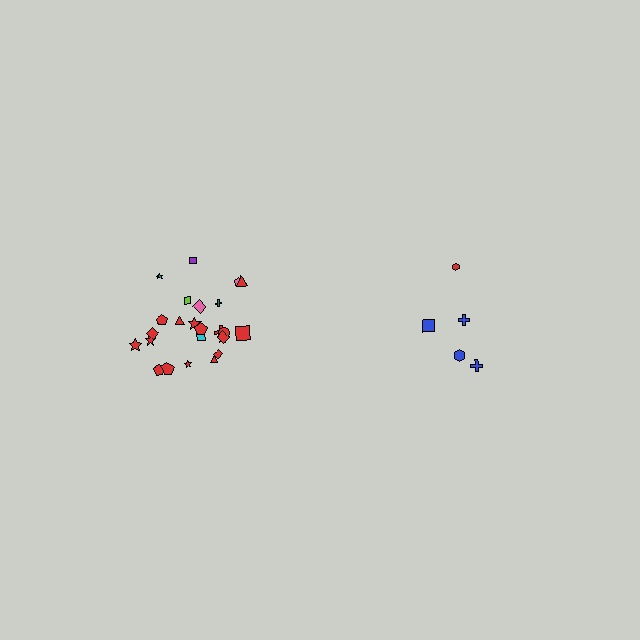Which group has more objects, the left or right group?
The left group.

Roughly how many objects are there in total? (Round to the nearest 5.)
Roughly 30 objects in total.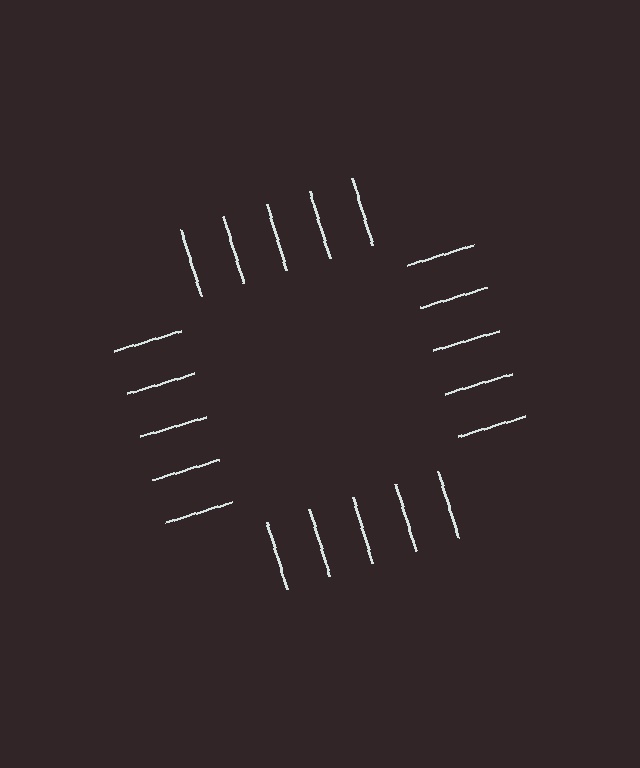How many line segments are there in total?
20 — 5 along each of the 4 edges.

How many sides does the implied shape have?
4 sides — the line-ends trace a square.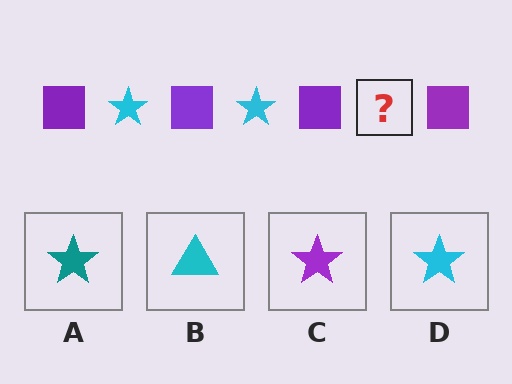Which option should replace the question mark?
Option D.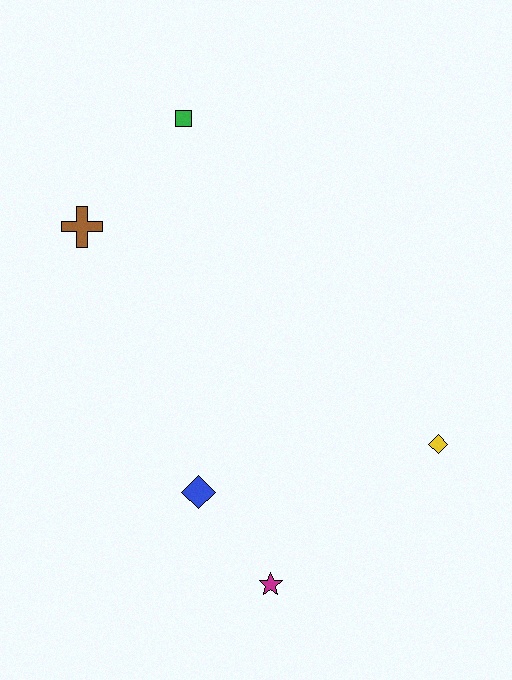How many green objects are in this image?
There is 1 green object.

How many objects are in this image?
There are 5 objects.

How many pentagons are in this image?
There are no pentagons.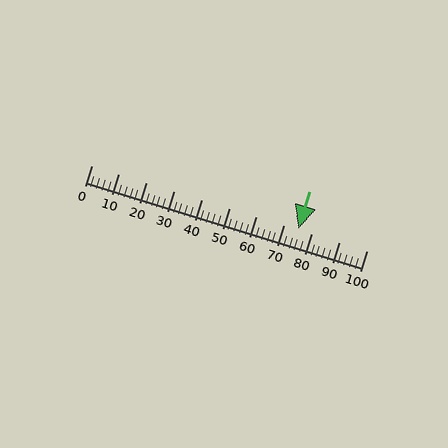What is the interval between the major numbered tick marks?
The major tick marks are spaced 10 units apart.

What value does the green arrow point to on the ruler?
The green arrow points to approximately 75.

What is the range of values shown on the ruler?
The ruler shows values from 0 to 100.